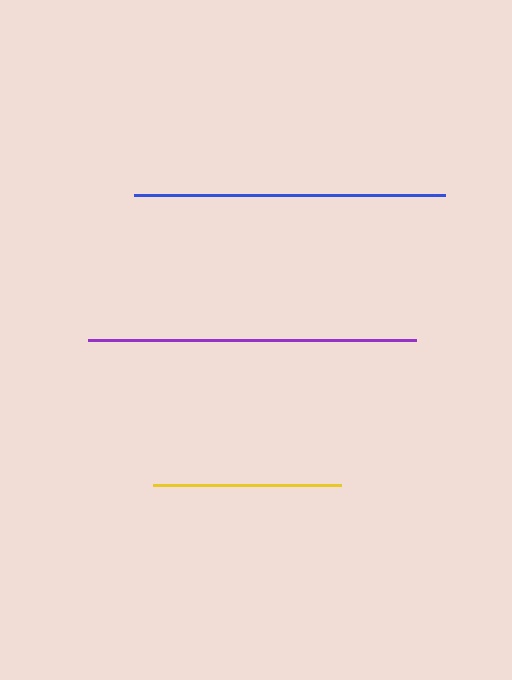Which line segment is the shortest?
The yellow line is the shortest at approximately 188 pixels.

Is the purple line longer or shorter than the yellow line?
The purple line is longer than the yellow line.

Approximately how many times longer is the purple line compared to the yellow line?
The purple line is approximately 1.7 times the length of the yellow line.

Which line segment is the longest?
The purple line is the longest at approximately 329 pixels.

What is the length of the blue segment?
The blue segment is approximately 311 pixels long.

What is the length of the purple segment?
The purple segment is approximately 329 pixels long.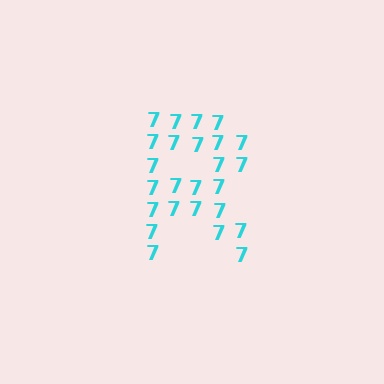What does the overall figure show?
The overall figure shows the letter R.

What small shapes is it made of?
It is made of small digit 7's.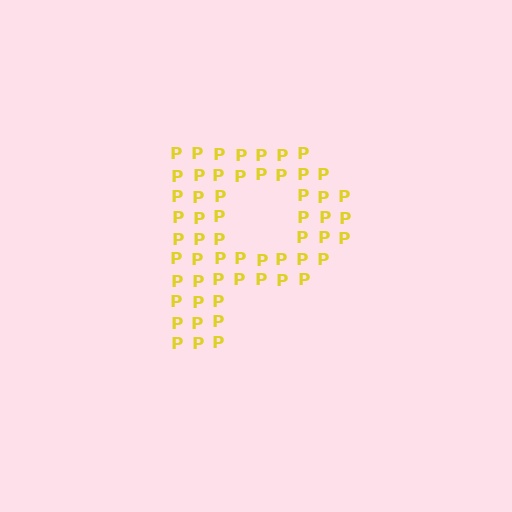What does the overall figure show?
The overall figure shows the letter P.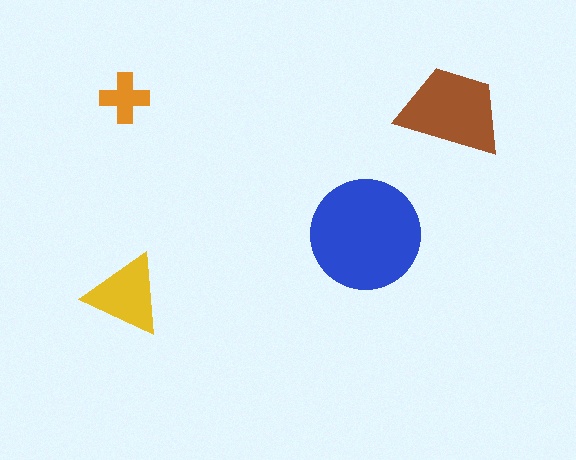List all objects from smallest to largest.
The orange cross, the yellow triangle, the brown trapezoid, the blue circle.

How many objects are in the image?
There are 4 objects in the image.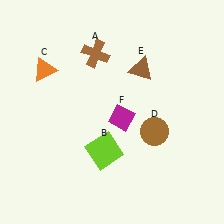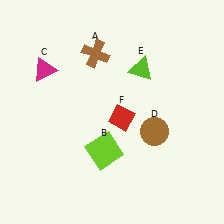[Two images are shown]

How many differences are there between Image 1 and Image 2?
There are 3 differences between the two images.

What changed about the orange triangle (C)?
In Image 1, C is orange. In Image 2, it changed to magenta.